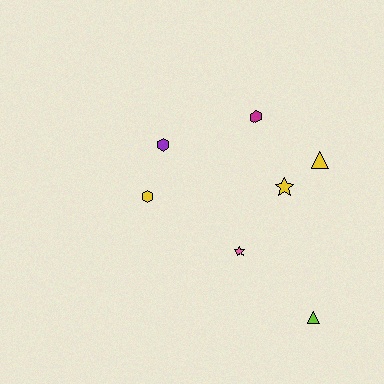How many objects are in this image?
There are 7 objects.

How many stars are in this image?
There are 2 stars.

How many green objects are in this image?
There are no green objects.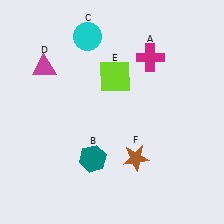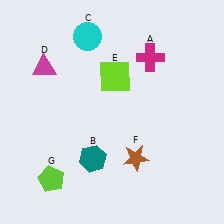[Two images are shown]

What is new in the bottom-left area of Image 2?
A lime pentagon (G) was added in the bottom-left area of Image 2.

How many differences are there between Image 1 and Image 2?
There is 1 difference between the two images.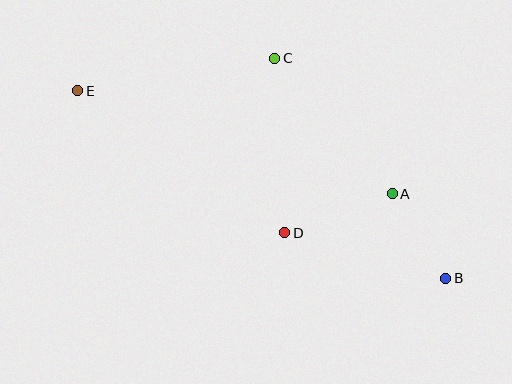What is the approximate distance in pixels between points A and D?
The distance between A and D is approximately 114 pixels.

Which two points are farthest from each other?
Points B and E are farthest from each other.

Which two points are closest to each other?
Points A and B are closest to each other.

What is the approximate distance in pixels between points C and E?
The distance between C and E is approximately 200 pixels.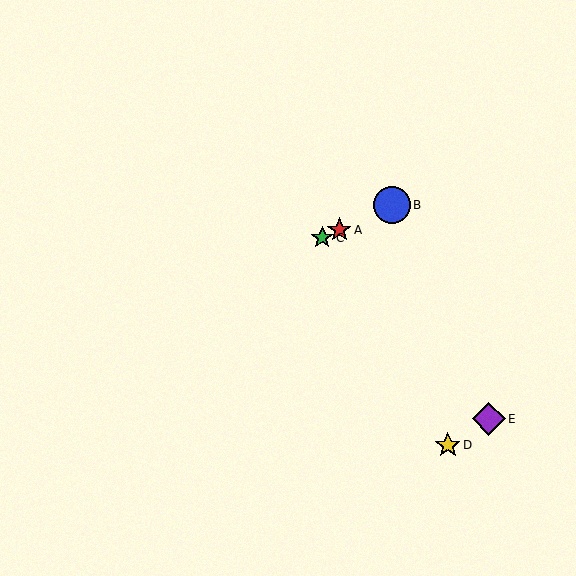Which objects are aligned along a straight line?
Objects A, B, C are aligned along a straight line.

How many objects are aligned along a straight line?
3 objects (A, B, C) are aligned along a straight line.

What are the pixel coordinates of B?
Object B is at (392, 205).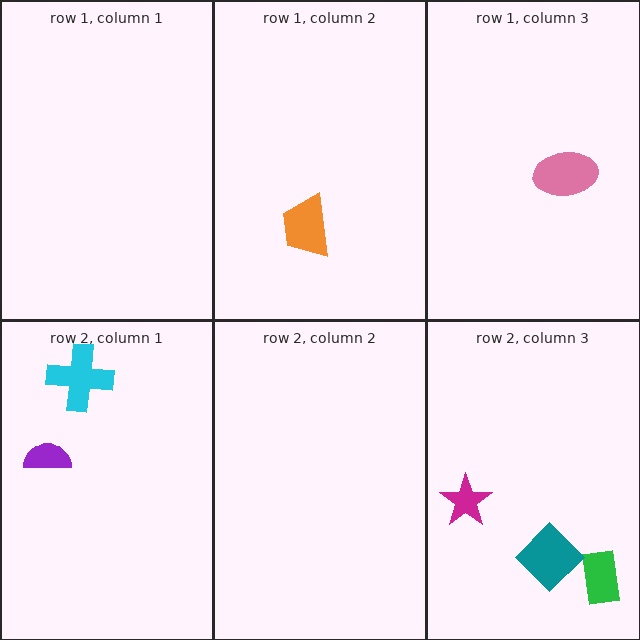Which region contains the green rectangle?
The row 2, column 3 region.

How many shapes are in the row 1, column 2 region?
1.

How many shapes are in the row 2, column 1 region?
2.